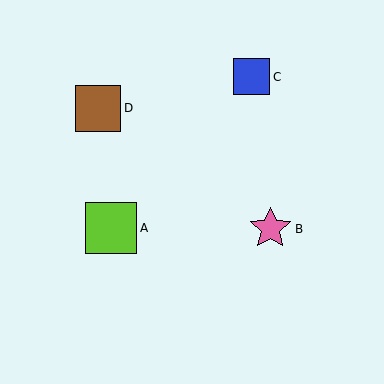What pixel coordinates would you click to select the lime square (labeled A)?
Click at (111, 228) to select the lime square A.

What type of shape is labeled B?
Shape B is a pink star.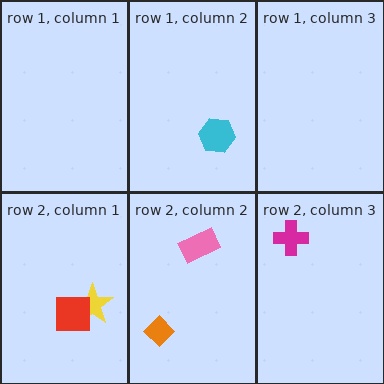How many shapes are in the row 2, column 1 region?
2.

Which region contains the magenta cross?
The row 2, column 3 region.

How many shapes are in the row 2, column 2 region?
2.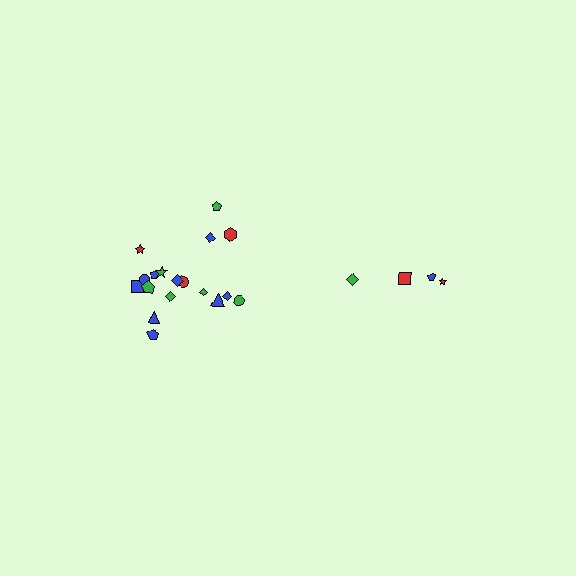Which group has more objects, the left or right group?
The left group.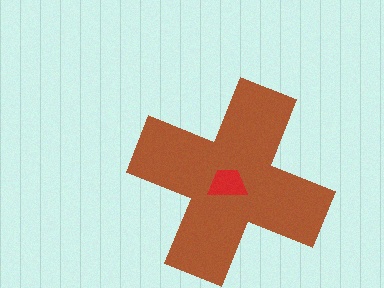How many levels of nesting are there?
2.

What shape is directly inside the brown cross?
The red trapezoid.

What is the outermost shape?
The brown cross.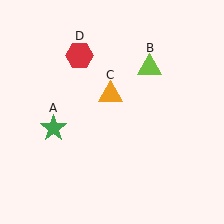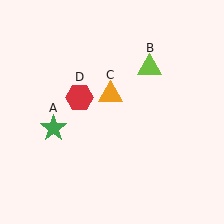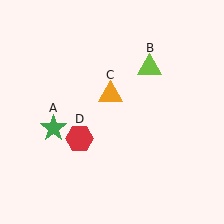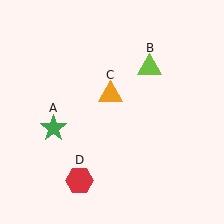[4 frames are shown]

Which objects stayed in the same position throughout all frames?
Green star (object A) and lime triangle (object B) and orange triangle (object C) remained stationary.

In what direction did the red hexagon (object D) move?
The red hexagon (object D) moved down.